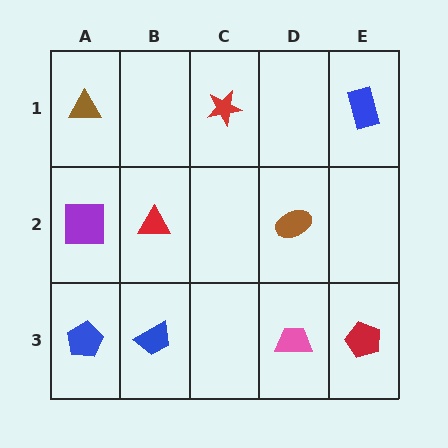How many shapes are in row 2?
3 shapes.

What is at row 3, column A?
A blue pentagon.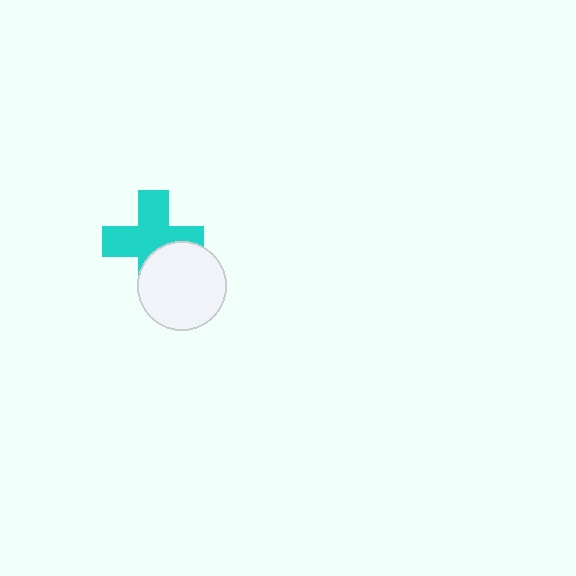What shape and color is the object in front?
The object in front is a white circle.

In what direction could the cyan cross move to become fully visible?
The cyan cross could move up. That would shift it out from behind the white circle entirely.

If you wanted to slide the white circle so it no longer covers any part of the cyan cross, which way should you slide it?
Slide it down — that is the most direct way to separate the two shapes.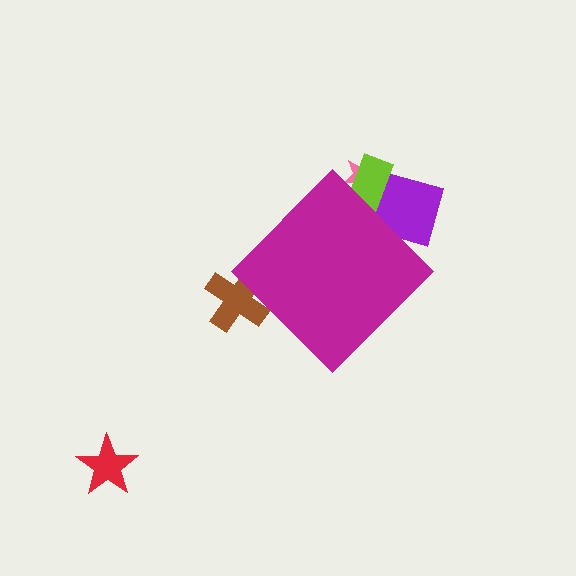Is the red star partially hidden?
No, the red star is fully visible.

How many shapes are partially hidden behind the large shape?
4 shapes are partially hidden.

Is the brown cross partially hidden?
Yes, the brown cross is partially hidden behind the magenta diamond.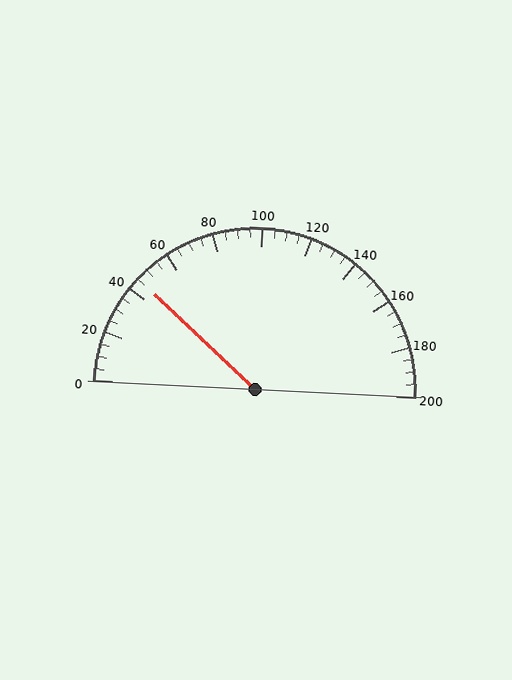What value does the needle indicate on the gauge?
The needle indicates approximately 45.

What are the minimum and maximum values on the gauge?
The gauge ranges from 0 to 200.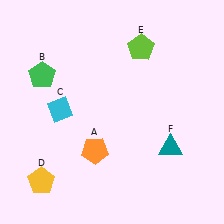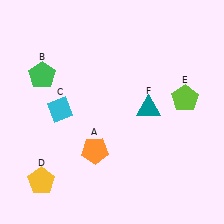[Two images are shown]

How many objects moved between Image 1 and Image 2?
2 objects moved between the two images.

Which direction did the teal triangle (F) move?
The teal triangle (F) moved up.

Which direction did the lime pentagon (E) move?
The lime pentagon (E) moved down.